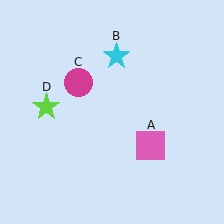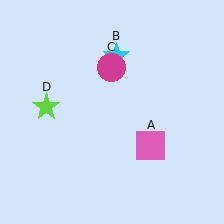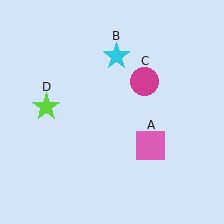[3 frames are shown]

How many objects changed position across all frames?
1 object changed position: magenta circle (object C).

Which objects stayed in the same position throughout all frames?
Pink square (object A) and cyan star (object B) and lime star (object D) remained stationary.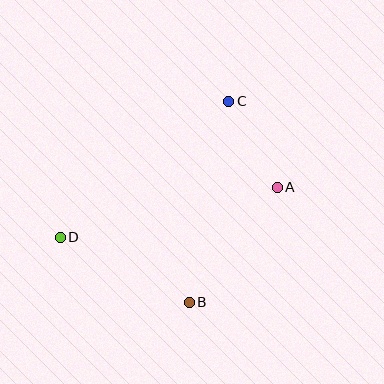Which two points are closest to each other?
Points A and C are closest to each other.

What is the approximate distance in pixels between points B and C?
The distance between B and C is approximately 205 pixels.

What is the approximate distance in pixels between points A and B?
The distance between A and B is approximately 145 pixels.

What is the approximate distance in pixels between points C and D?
The distance between C and D is approximately 217 pixels.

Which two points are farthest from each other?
Points A and D are farthest from each other.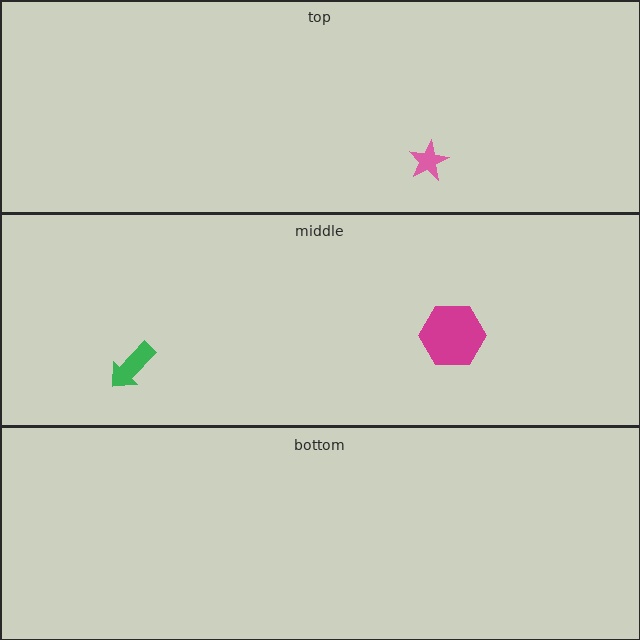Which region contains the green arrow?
The middle region.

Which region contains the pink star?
The top region.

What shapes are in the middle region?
The green arrow, the magenta hexagon.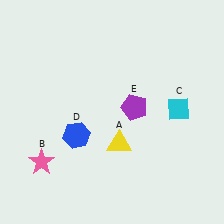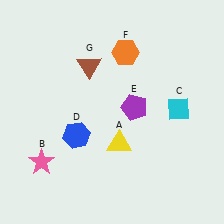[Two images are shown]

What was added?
An orange hexagon (F), a brown triangle (G) were added in Image 2.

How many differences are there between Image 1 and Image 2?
There are 2 differences between the two images.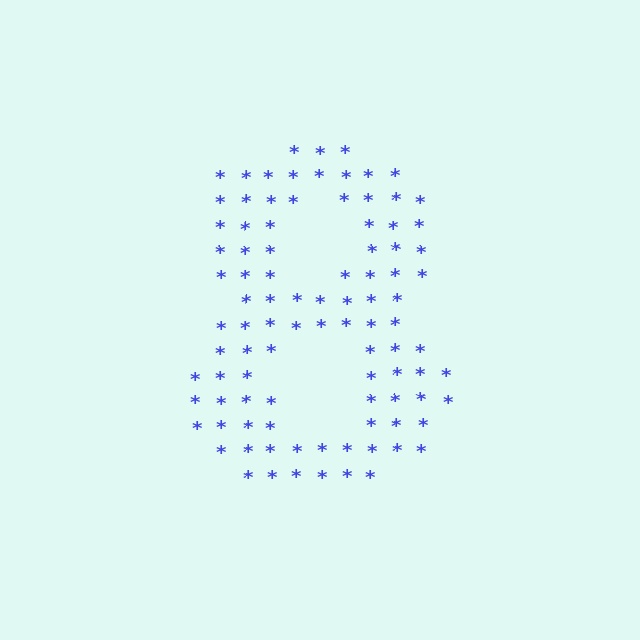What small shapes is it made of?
It is made of small asterisks.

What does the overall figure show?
The overall figure shows the digit 8.